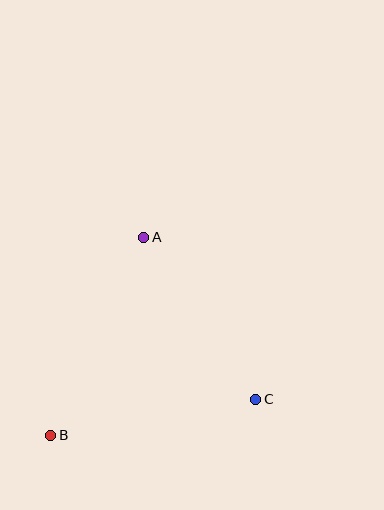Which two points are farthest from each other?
Points A and B are farthest from each other.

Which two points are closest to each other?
Points A and C are closest to each other.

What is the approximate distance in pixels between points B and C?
The distance between B and C is approximately 209 pixels.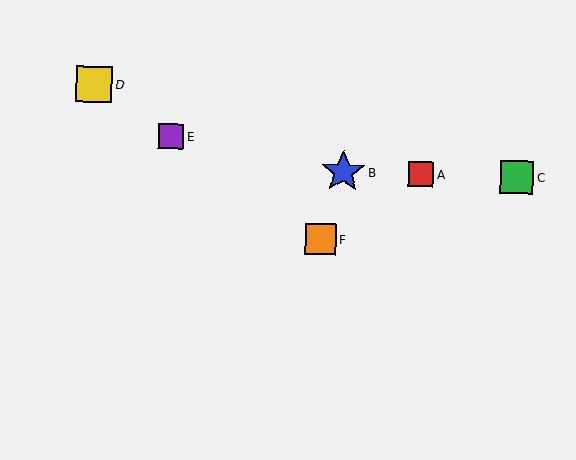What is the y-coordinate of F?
Object F is at y≈239.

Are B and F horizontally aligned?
No, B is at y≈172 and F is at y≈239.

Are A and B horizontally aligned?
Yes, both are at y≈174.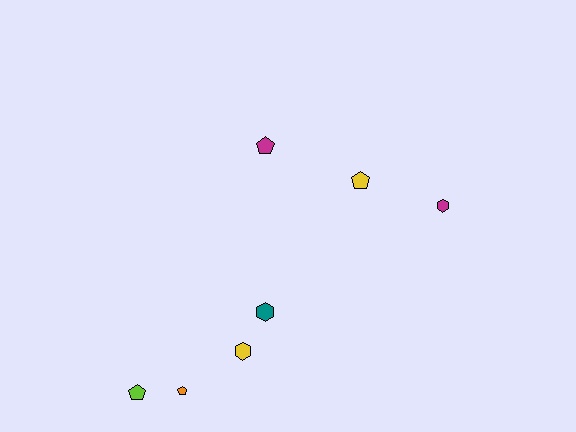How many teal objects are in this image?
There is 1 teal object.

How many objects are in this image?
There are 7 objects.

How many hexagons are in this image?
There are 3 hexagons.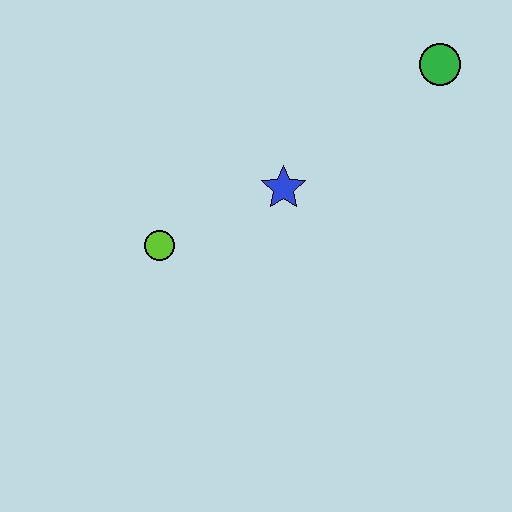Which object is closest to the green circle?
The blue star is closest to the green circle.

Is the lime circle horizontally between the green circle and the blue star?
No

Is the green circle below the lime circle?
No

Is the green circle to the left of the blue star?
No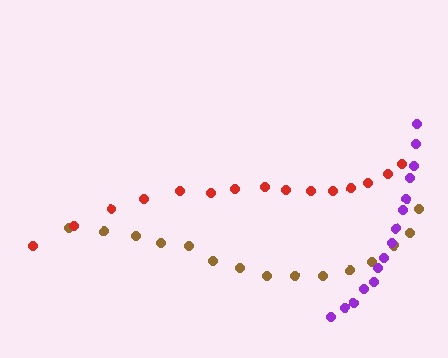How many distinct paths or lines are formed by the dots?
There are 3 distinct paths.